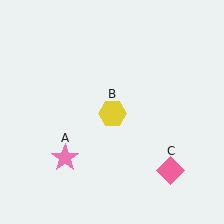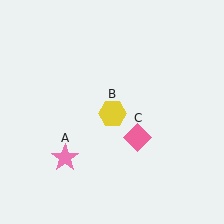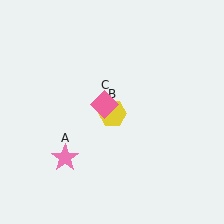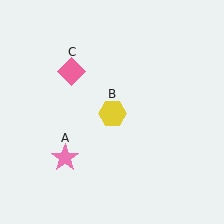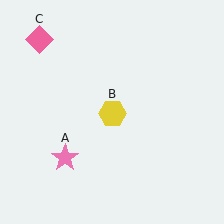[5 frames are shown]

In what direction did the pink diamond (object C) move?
The pink diamond (object C) moved up and to the left.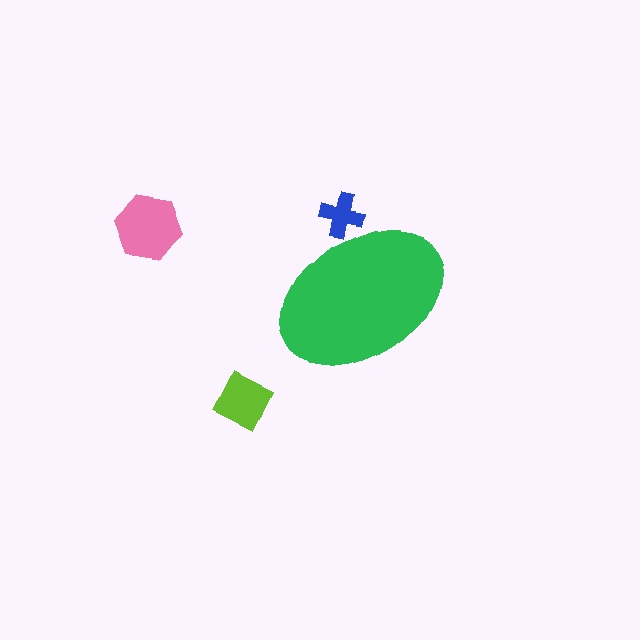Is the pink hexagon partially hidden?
No, the pink hexagon is fully visible.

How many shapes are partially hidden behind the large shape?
1 shape is partially hidden.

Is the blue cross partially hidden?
Yes, the blue cross is partially hidden behind the green ellipse.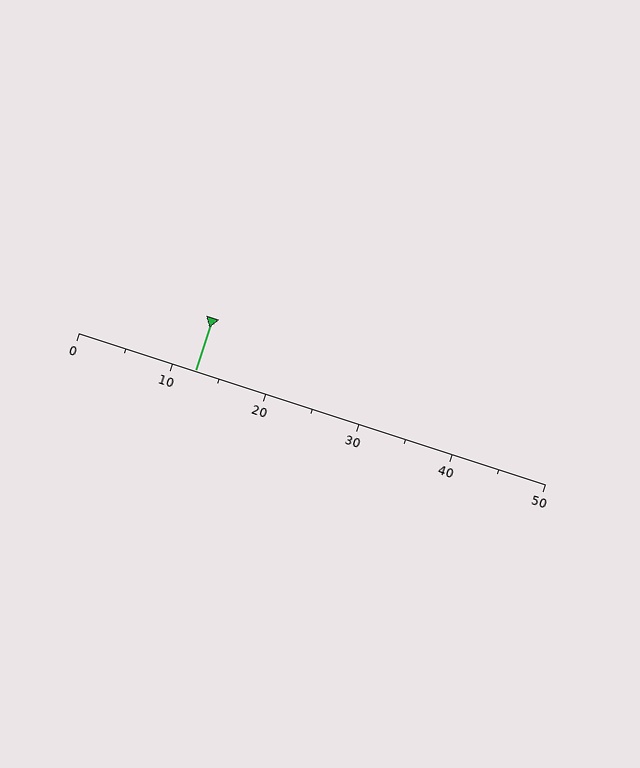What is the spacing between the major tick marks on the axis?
The major ticks are spaced 10 apart.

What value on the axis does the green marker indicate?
The marker indicates approximately 12.5.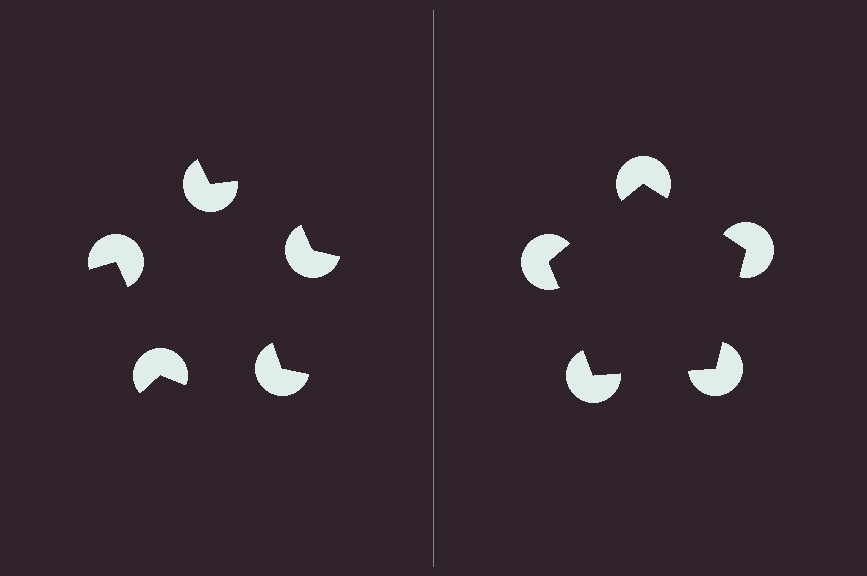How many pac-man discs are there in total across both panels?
10 — 5 on each side.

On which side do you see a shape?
An illusory pentagon appears on the right side. On the left side the wedge cuts are rotated, so no coherent shape forms.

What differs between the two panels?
The pac-man discs are positioned identically on both sides; only the wedge orientations differ. On the right they align to a pentagon; on the left they are misaligned.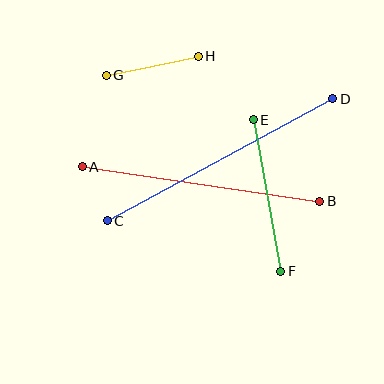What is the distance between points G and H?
The distance is approximately 94 pixels.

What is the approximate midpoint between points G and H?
The midpoint is at approximately (152, 66) pixels.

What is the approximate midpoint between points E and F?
The midpoint is at approximately (267, 196) pixels.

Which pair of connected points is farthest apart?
Points C and D are farthest apart.